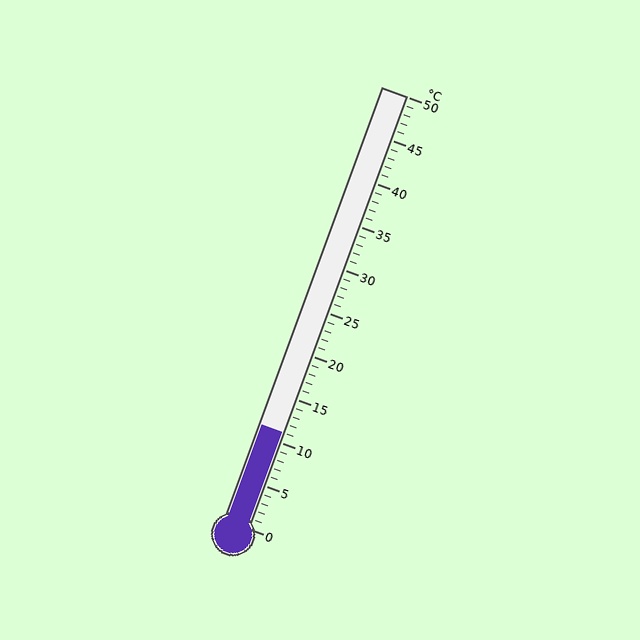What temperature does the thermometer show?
The thermometer shows approximately 11°C.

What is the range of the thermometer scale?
The thermometer scale ranges from 0°C to 50°C.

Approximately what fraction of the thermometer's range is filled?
The thermometer is filled to approximately 20% of its range.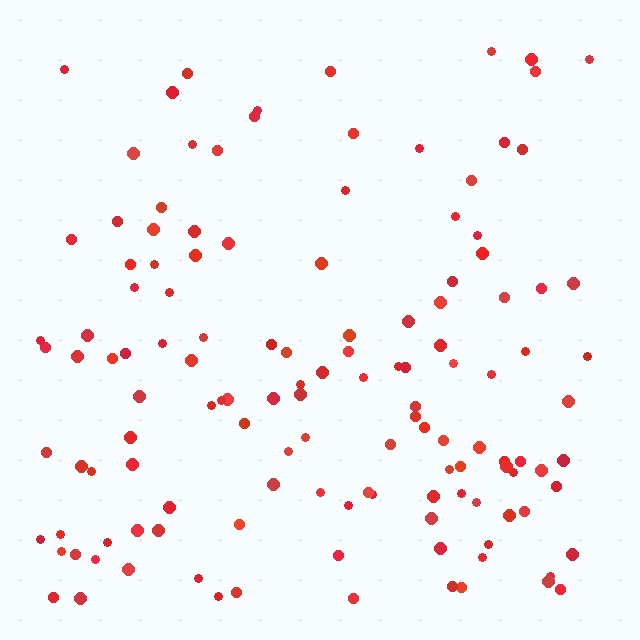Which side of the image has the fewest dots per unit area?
The top.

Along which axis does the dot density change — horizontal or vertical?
Vertical.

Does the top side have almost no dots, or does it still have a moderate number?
Still a moderate number, just noticeably fewer than the bottom.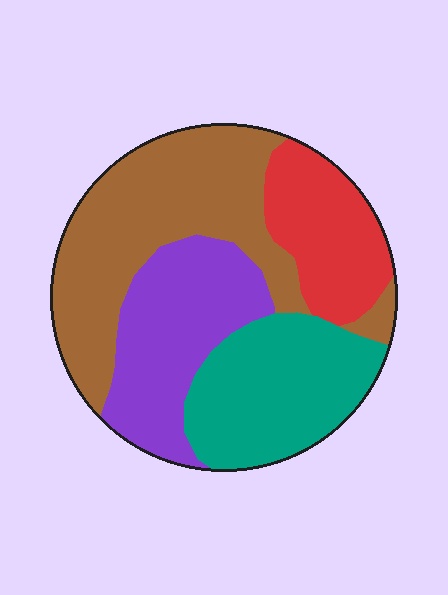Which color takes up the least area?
Red, at roughly 15%.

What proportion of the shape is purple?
Purple covers about 25% of the shape.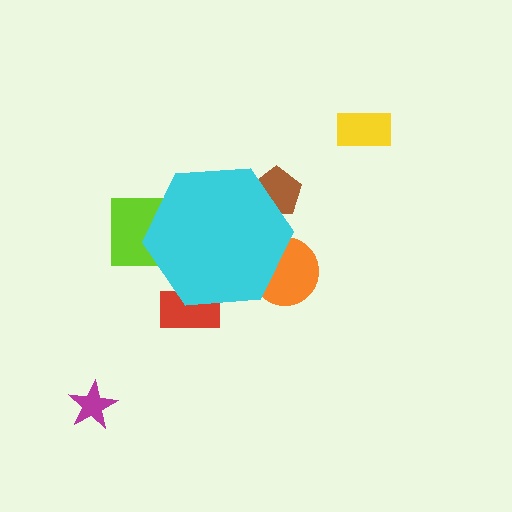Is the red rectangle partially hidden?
Yes, the red rectangle is partially hidden behind the cyan hexagon.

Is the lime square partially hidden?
Yes, the lime square is partially hidden behind the cyan hexagon.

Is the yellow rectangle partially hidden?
No, the yellow rectangle is fully visible.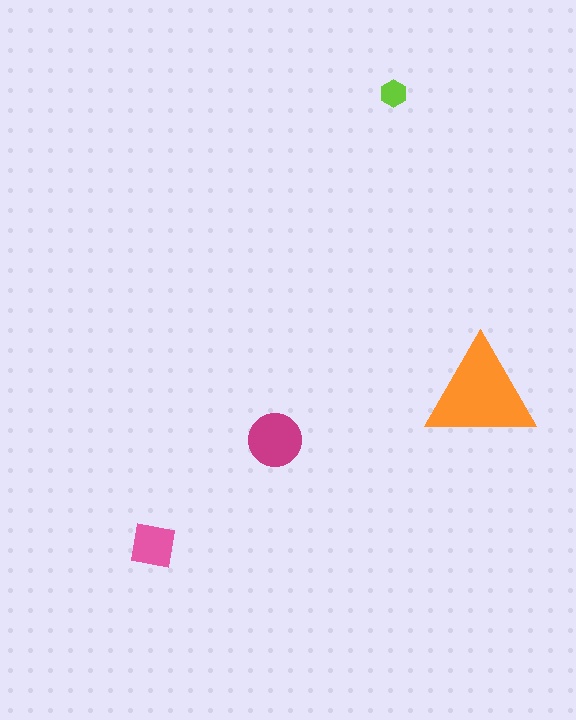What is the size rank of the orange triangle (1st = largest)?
1st.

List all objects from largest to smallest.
The orange triangle, the magenta circle, the pink square, the lime hexagon.